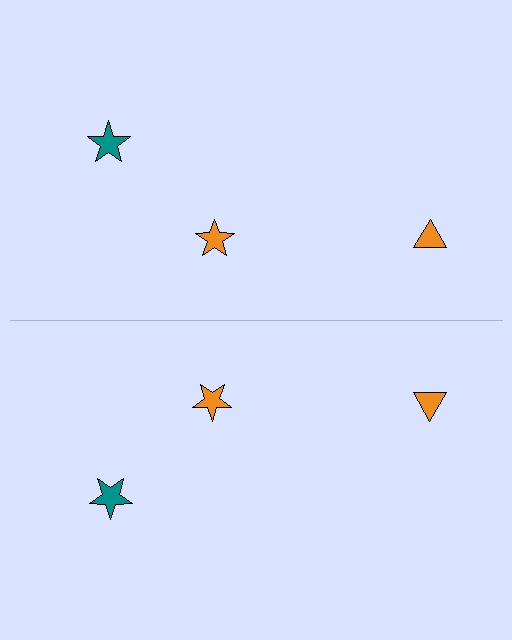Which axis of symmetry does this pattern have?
The pattern has a horizontal axis of symmetry running through the center of the image.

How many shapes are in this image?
There are 6 shapes in this image.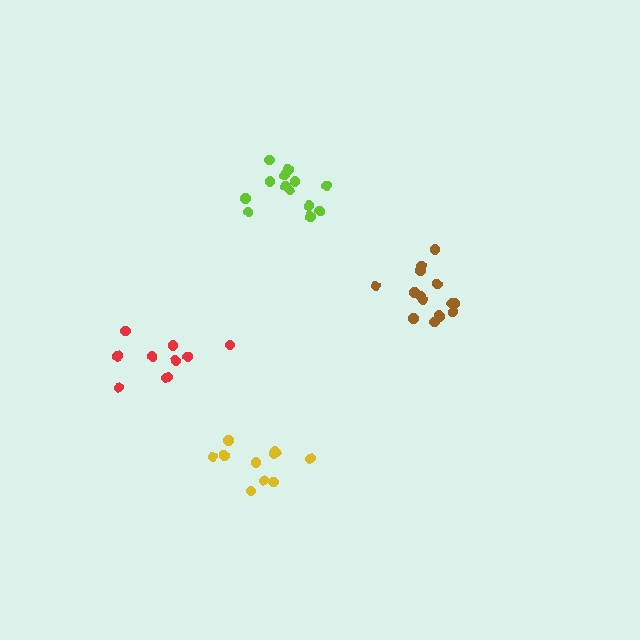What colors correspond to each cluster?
The clusters are colored: brown, red, lime, yellow.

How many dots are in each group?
Group 1: 15 dots, Group 2: 10 dots, Group 3: 13 dots, Group 4: 11 dots (49 total).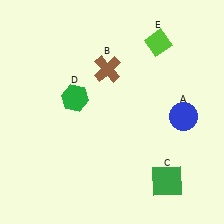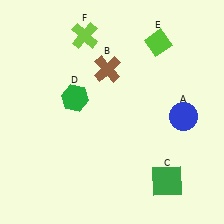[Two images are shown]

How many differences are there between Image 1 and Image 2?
There is 1 difference between the two images.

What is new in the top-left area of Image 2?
A lime cross (F) was added in the top-left area of Image 2.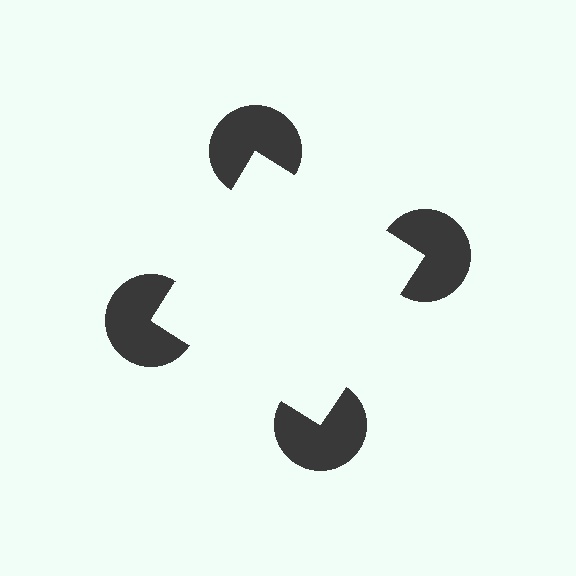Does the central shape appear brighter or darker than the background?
It typically appears slightly brighter than the background, even though no actual brightness change is drawn.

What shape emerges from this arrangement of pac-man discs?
An illusory square — its edges are inferred from the aligned wedge cuts in the pac-man discs, not physically drawn.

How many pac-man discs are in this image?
There are 4 — one at each vertex of the illusory square.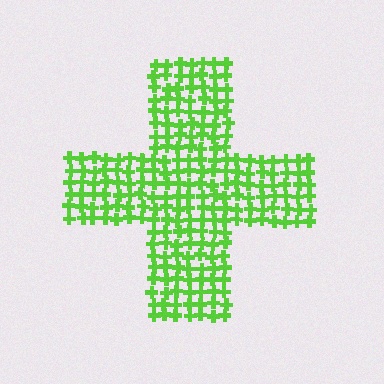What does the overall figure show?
The overall figure shows a cross.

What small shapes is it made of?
It is made of small crosses.